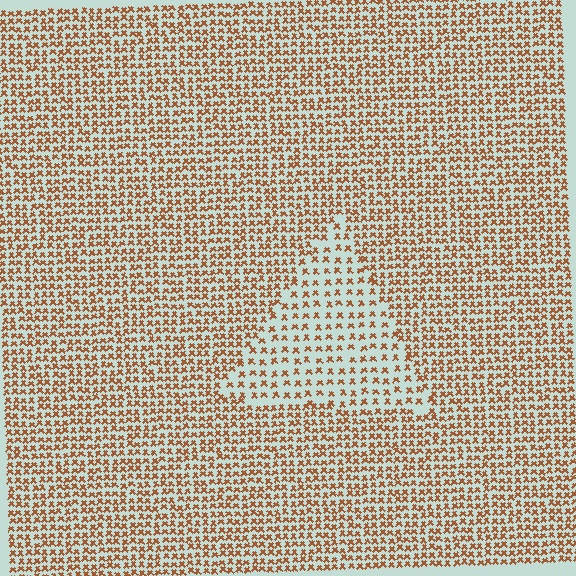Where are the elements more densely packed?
The elements are more densely packed outside the triangle boundary.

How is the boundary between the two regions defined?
The boundary is defined by a change in element density (approximately 1.9x ratio). All elements are the same color, size, and shape.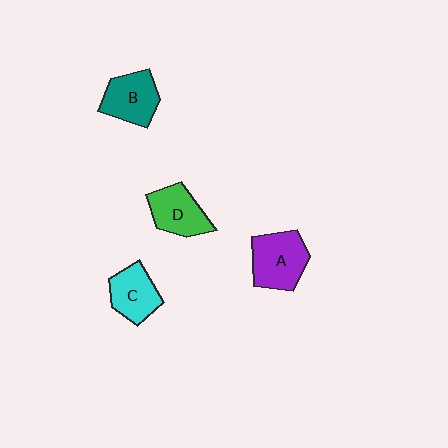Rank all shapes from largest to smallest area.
From largest to smallest: A (purple), B (teal), D (green), C (cyan).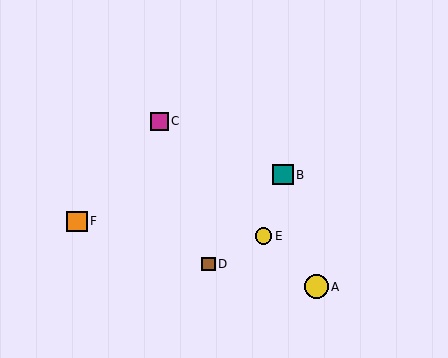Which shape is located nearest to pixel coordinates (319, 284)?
The yellow circle (labeled A) at (316, 287) is nearest to that location.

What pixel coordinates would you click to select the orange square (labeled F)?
Click at (77, 221) to select the orange square F.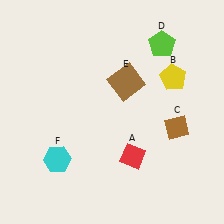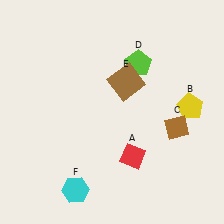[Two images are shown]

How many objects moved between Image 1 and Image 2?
3 objects moved between the two images.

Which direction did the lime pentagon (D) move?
The lime pentagon (D) moved left.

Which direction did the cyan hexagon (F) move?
The cyan hexagon (F) moved down.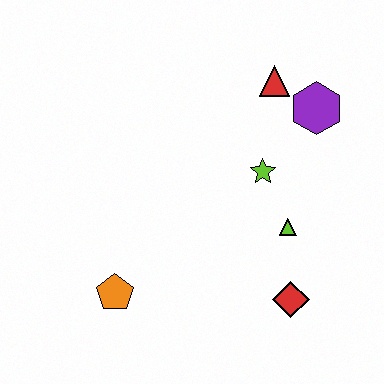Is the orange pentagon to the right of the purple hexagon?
No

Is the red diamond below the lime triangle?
Yes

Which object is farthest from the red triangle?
The orange pentagon is farthest from the red triangle.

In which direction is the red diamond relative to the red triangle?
The red diamond is below the red triangle.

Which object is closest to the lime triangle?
The lime star is closest to the lime triangle.